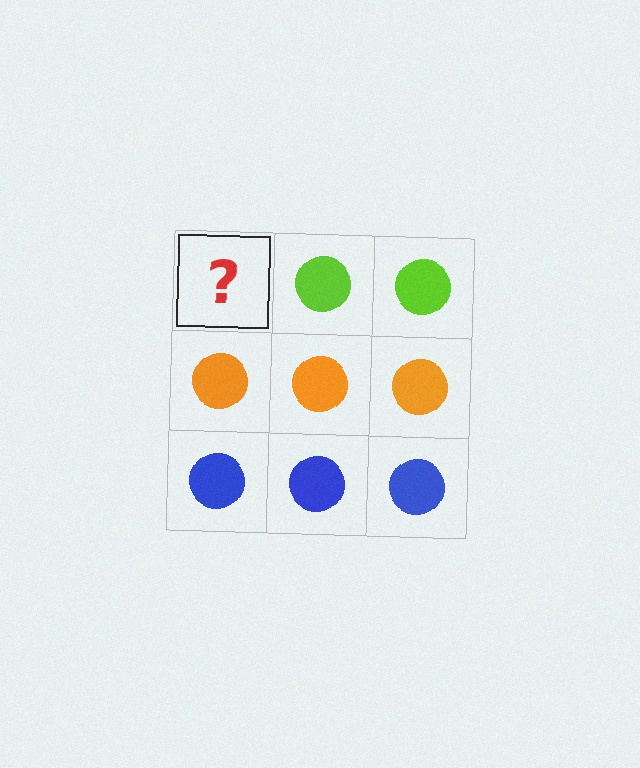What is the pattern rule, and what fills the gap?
The rule is that each row has a consistent color. The gap should be filled with a lime circle.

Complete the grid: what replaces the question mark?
The question mark should be replaced with a lime circle.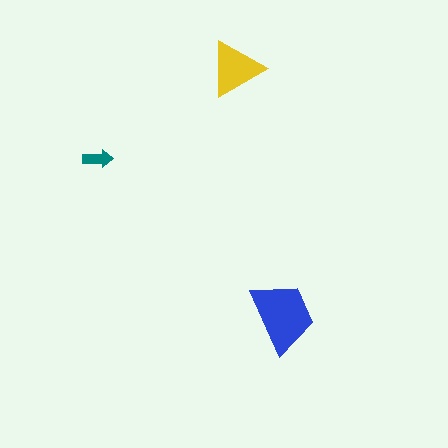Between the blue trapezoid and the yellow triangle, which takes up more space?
The blue trapezoid.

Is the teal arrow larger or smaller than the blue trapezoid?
Smaller.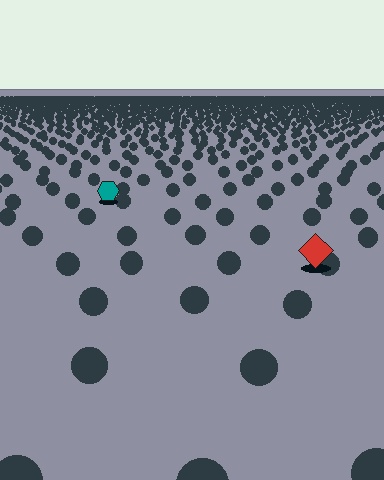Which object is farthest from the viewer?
The teal hexagon is farthest from the viewer. It appears smaller and the ground texture around it is denser.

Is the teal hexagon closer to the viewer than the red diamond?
No. The red diamond is closer — you can tell from the texture gradient: the ground texture is coarser near it.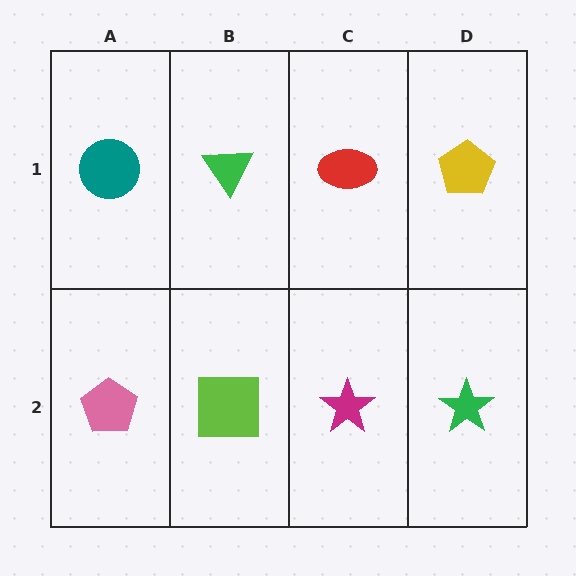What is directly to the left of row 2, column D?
A magenta star.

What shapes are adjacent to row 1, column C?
A magenta star (row 2, column C), a green triangle (row 1, column B), a yellow pentagon (row 1, column D).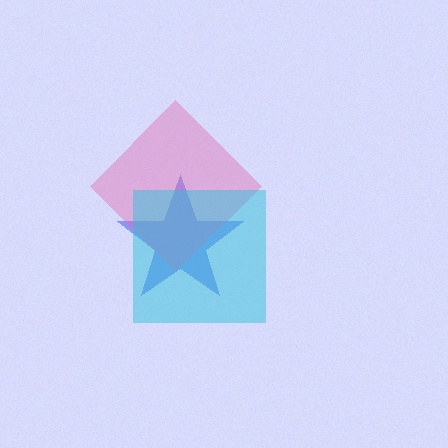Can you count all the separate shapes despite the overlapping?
Yes, there are 3 separate shapes.